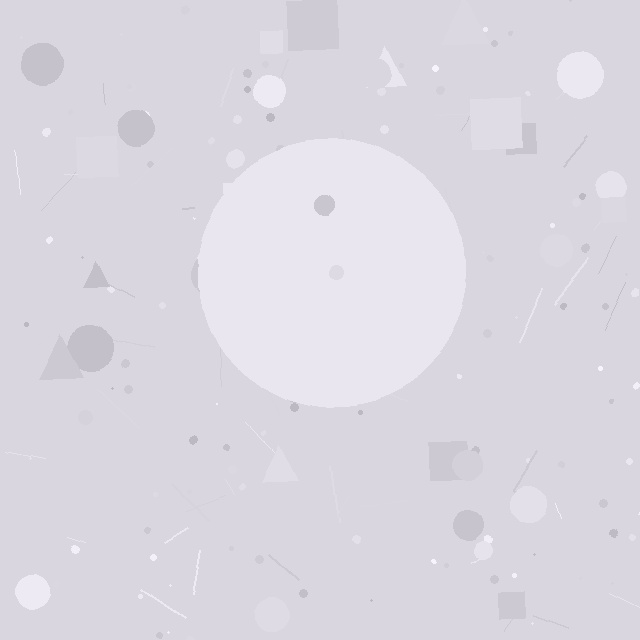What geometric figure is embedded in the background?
A circle is embedded in the background.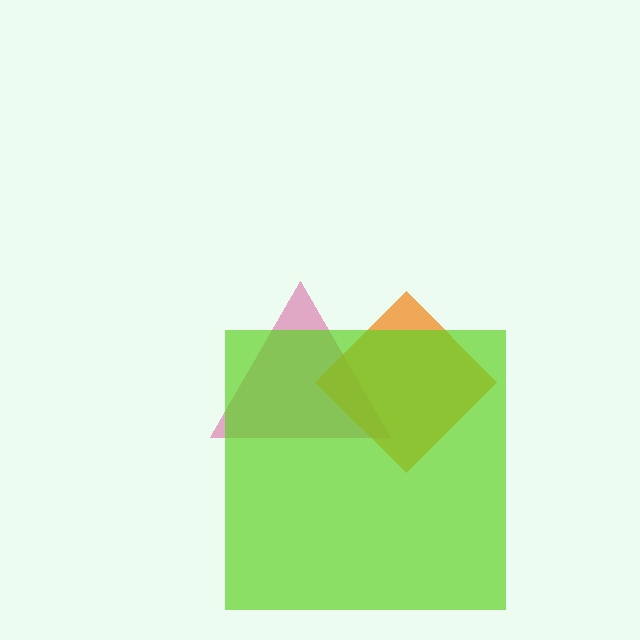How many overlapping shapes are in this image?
There are 3 overlapping shapes in the image.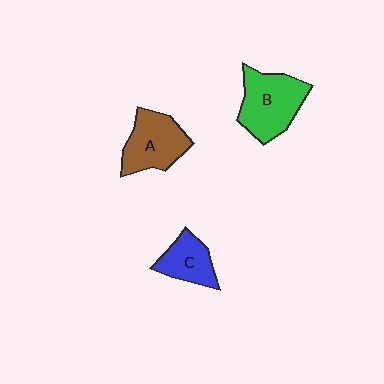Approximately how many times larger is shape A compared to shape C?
Approximately 1.4 times.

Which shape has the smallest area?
Shape C (blue).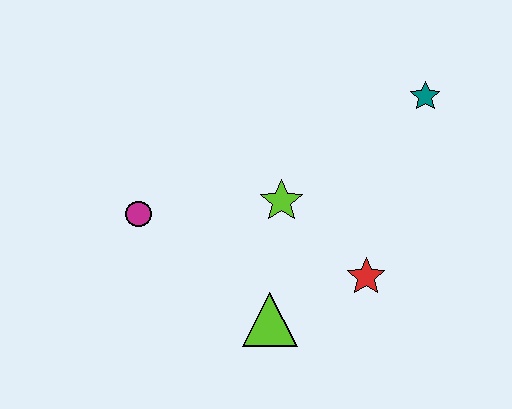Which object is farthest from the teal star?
The magenta circle is farthest from the teal star.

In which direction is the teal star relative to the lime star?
The teal star is to the right of the lime star.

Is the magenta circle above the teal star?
No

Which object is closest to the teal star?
The lime star is closest to the teal star.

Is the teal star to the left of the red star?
No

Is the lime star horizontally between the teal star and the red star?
No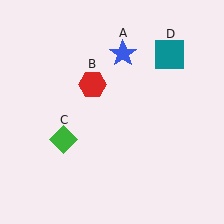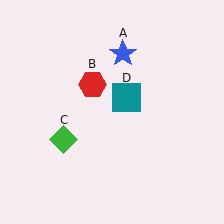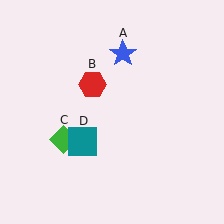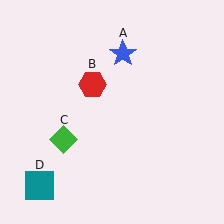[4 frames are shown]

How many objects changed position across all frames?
1 object changed position: teal square (object D).